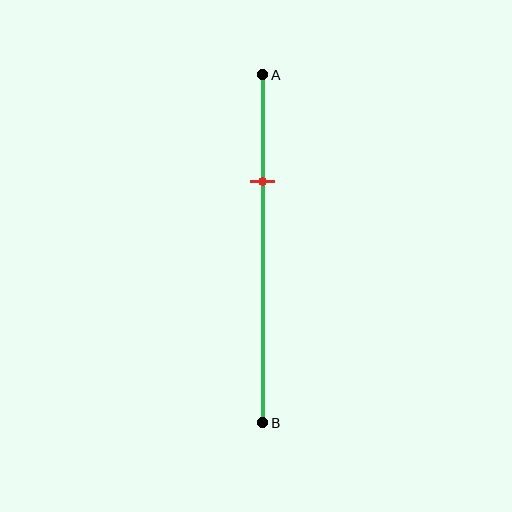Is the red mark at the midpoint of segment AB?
No, the mark is at about 30% from A, not at the 50% midpoint.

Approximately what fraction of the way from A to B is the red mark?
The red mark is approximately 30% of the way from A to B.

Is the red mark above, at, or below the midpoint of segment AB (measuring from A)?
The red mark is above the midpoint of segment AB.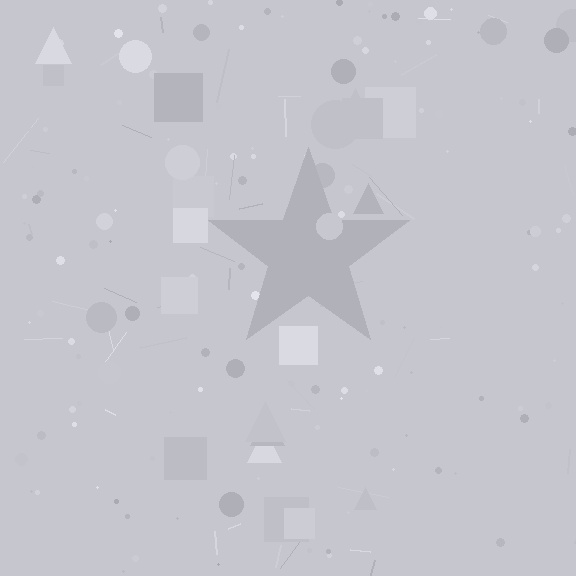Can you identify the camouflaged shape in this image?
The camouflaged shape is a star.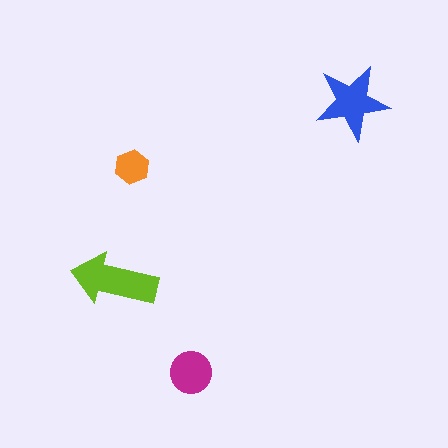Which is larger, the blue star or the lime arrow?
The lime arrow.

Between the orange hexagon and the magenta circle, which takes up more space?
The magenta circle.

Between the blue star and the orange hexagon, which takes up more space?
The blue star.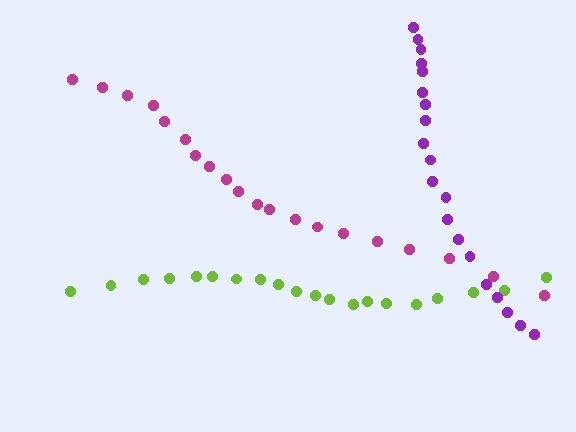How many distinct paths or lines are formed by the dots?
There are 3 distinct paths.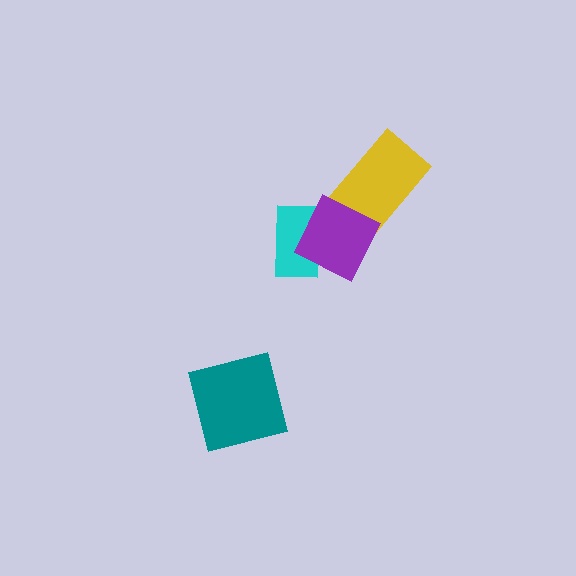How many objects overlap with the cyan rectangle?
1 object overlaps with the cyan rectangle.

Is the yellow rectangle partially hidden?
Yes, it is partially covered by another shape.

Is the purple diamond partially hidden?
No, no other shape covers it.